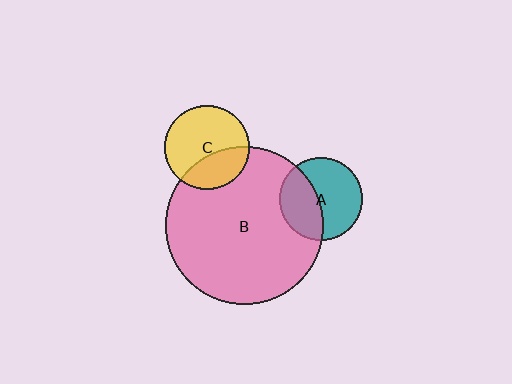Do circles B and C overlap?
Yes.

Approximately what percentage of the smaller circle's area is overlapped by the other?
Approximately 35%.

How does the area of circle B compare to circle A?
Approximately 3.6 times.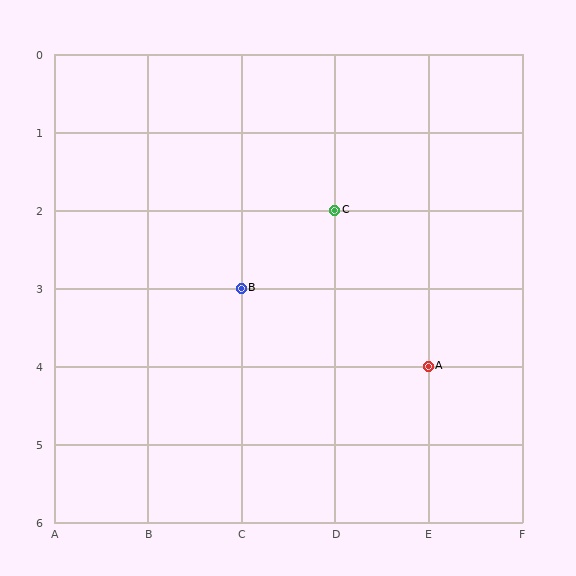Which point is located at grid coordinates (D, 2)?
Point C is at (D, 2).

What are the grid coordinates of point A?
Point A is at grid coordinates (E, 4).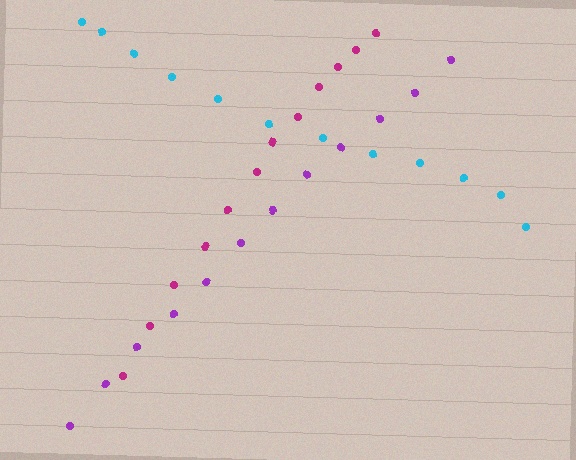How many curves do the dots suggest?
There are 3 distinct paths.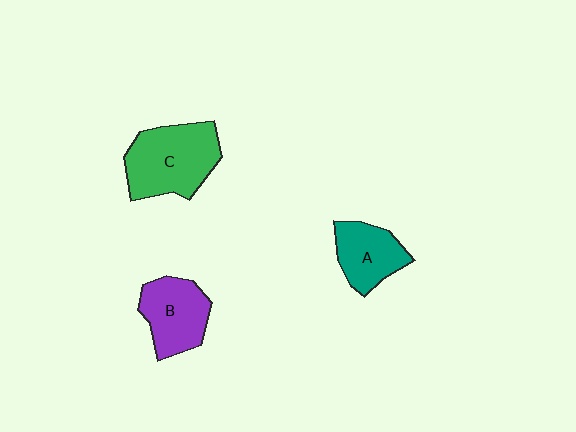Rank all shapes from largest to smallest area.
From largest to smallest: C (green), B (purple), A (teal).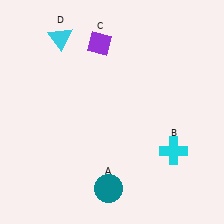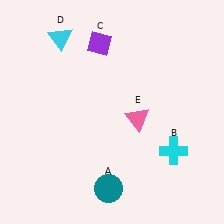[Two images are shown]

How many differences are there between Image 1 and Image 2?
There is 1 difference between the two images.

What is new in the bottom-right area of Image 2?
A pink triangle (E) was added in the bottom-right area of Image 2.